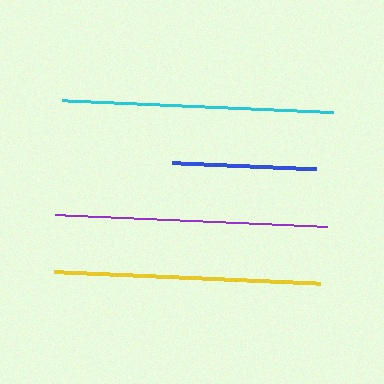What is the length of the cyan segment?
The cyan segment is approximately 272 pixels long.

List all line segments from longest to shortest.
From longest to shortest: purple, cyan, yellow, blue.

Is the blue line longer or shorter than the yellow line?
The yellow line is longer than the blue line.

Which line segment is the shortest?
The blue line is the shortest at approximately 145 pixels.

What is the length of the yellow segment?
The yellow segment is approximately 266 pixels long.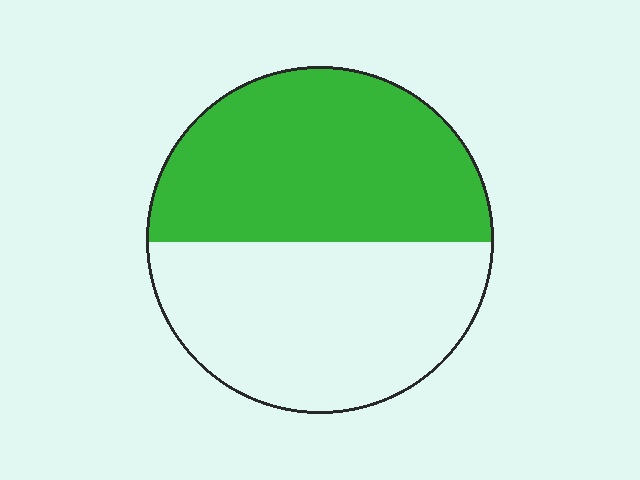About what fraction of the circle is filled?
About one half (1/2).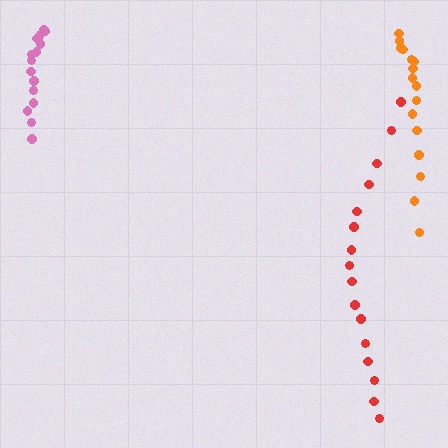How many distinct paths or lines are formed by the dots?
There are 3 distinct paths.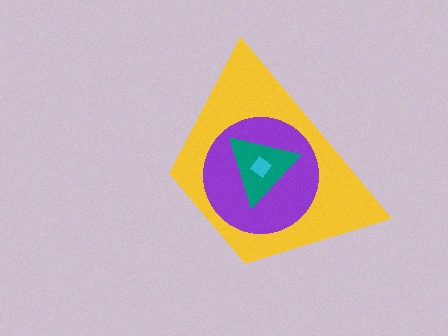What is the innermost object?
The cyan diamond.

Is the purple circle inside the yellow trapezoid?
Yes.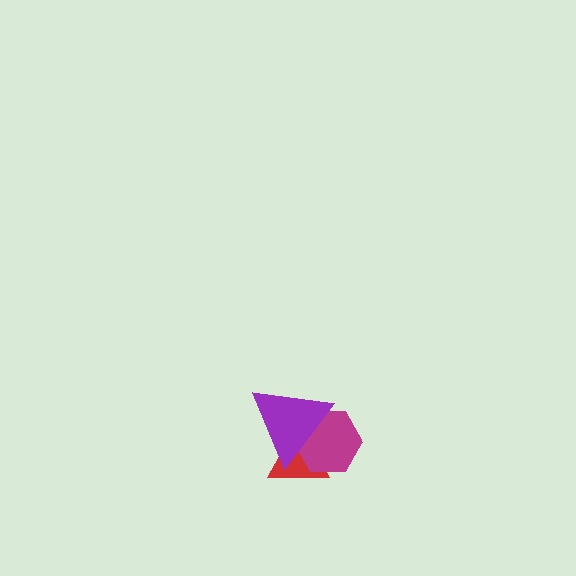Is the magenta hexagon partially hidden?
Yes, it is partially covered by another shape.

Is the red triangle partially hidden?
Yes, it is partially covered by another shape.